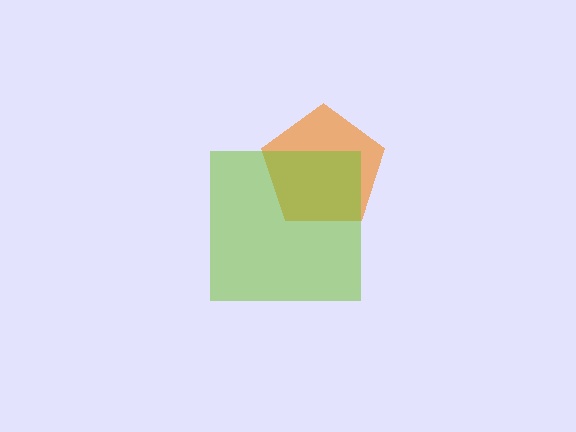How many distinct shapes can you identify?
There are 2 distinct shapes: an orange pentagon, a lime square.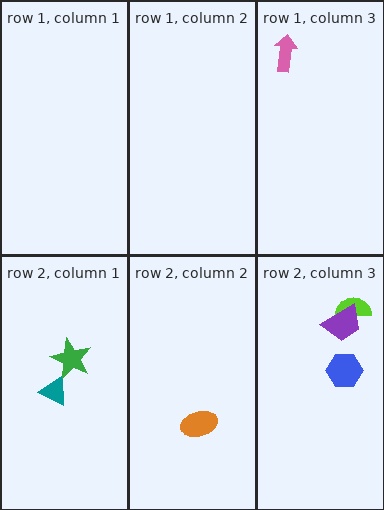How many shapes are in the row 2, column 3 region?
3.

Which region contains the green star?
The row 2, column 1 region.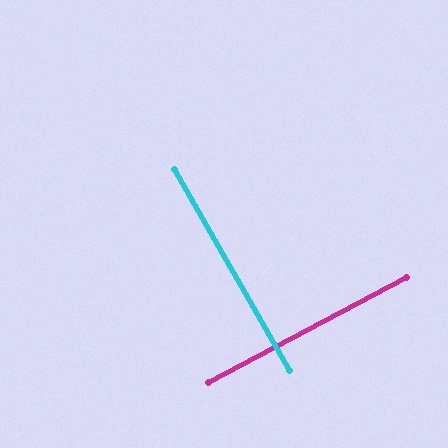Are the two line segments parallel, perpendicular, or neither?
Perpendicular — they meet at approximately 88°.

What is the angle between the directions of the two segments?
Approximately 88 degrees.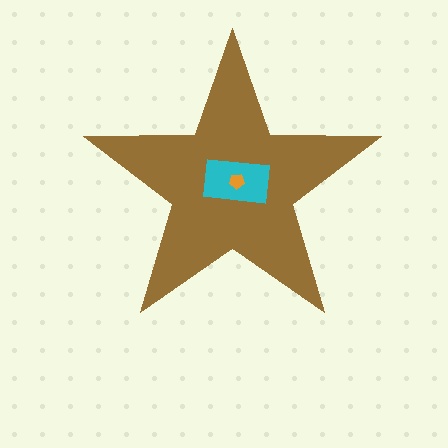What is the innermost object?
The orange pentagon.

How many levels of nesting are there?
3.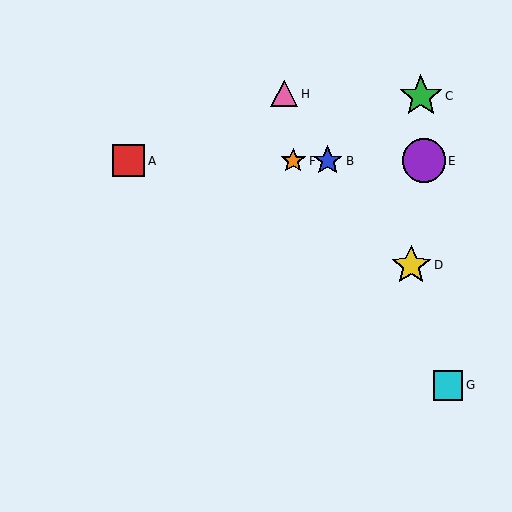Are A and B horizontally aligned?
Yes, both are at y≈161.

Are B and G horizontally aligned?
No, B is at y≈161 and G is at y≈385.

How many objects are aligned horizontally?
4 objects (A, B, E, F) are aligned horizontally.